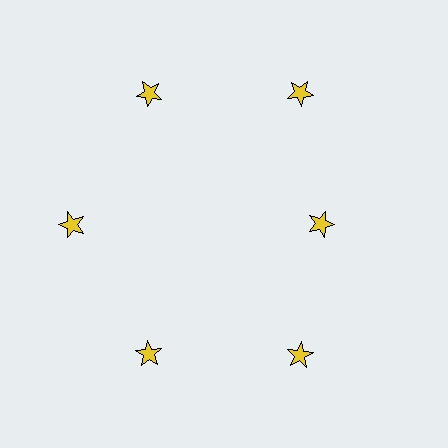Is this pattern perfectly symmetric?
No. The 6 yellow stars are arranged in a ring, but one element near the 3 o'clock position is pulled inward toward the center, breaking the 6-fold rotational symmetry.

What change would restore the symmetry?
The symmetry would be restored by moving it outward, back onto the ring so that all 6 stars sit at equal angles and equal distance from the center.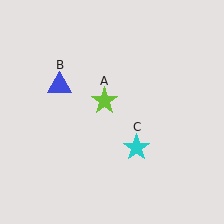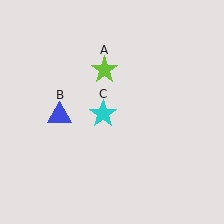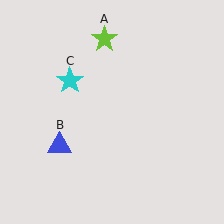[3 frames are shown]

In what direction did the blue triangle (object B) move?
The blue triangle (object B) moved down.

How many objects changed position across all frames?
3 objects changed position: lime star (object A), blue triangle (object B), cyan star (object C).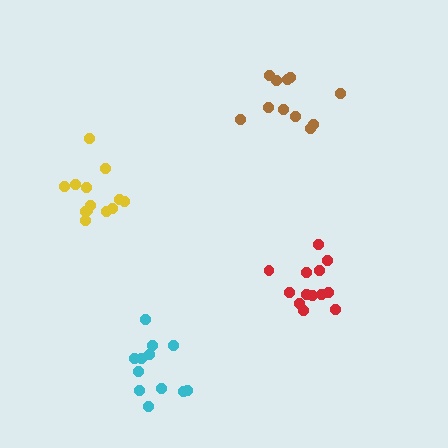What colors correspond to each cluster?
The clusters are colored: red, yellow, brown, cyan.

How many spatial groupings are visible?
There are 4 spatial groupings.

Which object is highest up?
The brown cluster is topmost.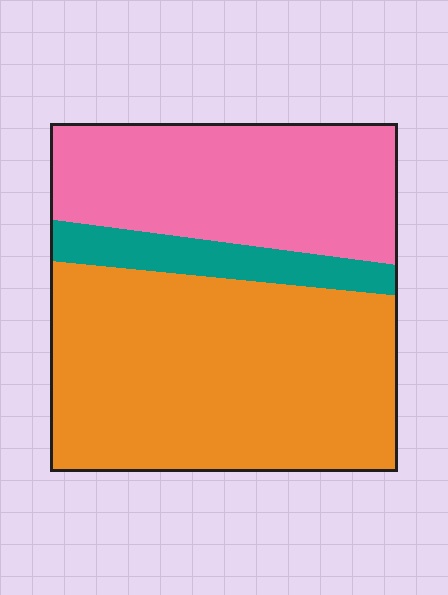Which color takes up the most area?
Orange, at roughly 55%.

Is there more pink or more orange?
Orange.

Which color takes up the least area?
Teal, at roughly 10%.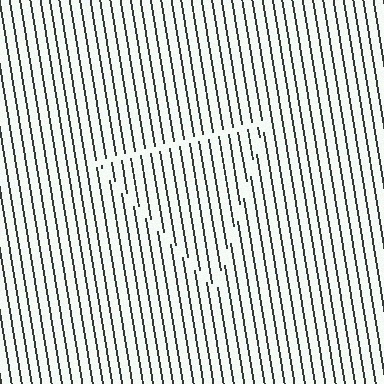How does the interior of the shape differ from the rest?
The interior of the shape contains the same grating, shifted by half a period — the contour is defined by the phase discontinuity where line-ends from the inner and outer gratings abut.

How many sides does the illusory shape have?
3 sides — the line-ends trace a triangle.